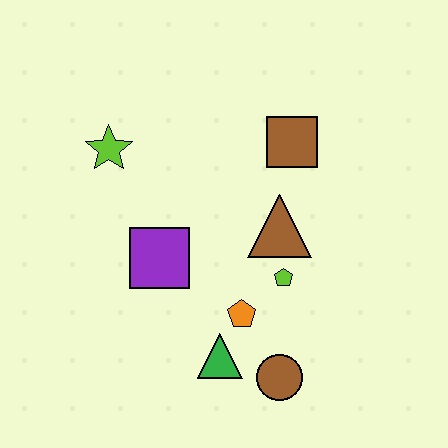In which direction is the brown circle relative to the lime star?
The brown circle is below the lime star.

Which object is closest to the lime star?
The purple square is closest to the lime star.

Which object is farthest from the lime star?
The brown circle is farthest from the lime star.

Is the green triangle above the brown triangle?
No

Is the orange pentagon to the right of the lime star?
Yes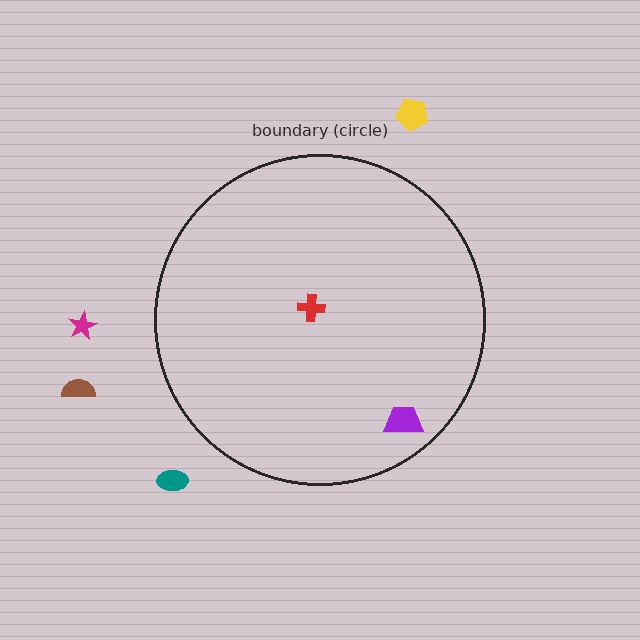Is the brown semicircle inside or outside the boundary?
Outside.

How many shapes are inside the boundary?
2 inside, 4 outside.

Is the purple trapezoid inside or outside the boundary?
Inside.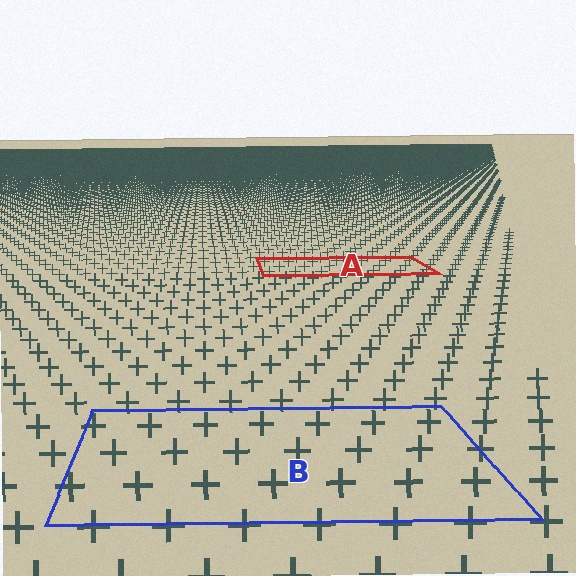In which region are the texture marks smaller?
The texture marks are smaller in region A, because it is farther away.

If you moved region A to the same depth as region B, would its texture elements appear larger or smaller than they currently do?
They would appear larger. At a closer depth, the same texture elements are projected at a bigger on-screen size.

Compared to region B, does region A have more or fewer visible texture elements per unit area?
Region A has more texture elements per unit area — they are packed more densely because it is farther away.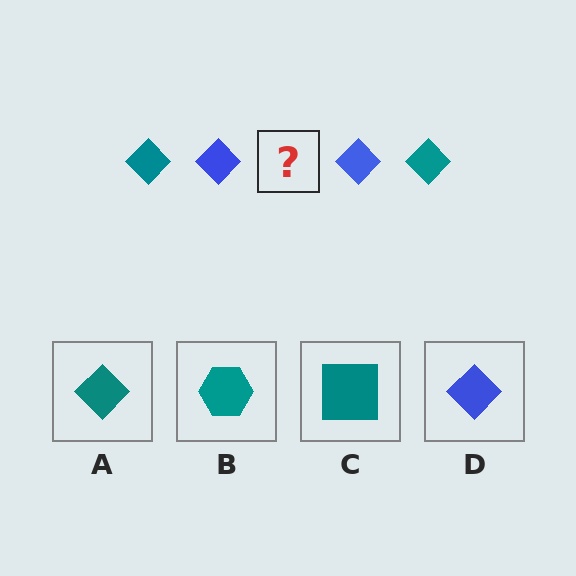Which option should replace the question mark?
Option A.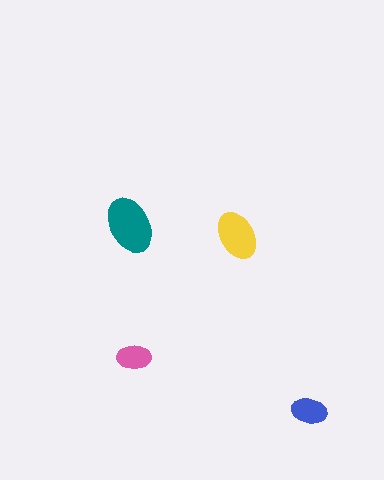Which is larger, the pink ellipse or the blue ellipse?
The blue one.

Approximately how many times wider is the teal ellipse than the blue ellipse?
About 1.5 times wider.